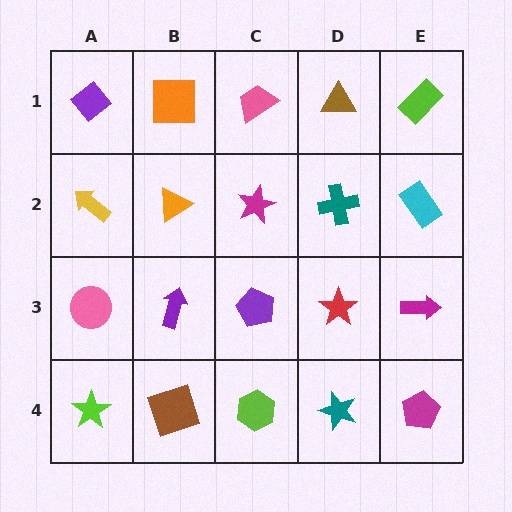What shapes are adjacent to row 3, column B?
An orange triangle (row 2, column B), a brown square (row 4, column B), a pink circle (row 3, column A), a purple pentagon (row 3, column C).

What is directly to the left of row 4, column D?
A lime hexagon.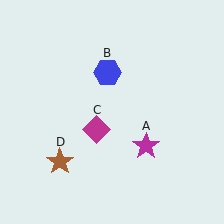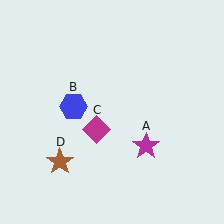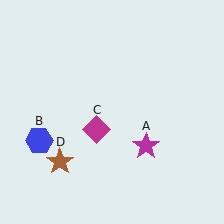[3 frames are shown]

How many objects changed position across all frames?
1 object changed position: blue hexagon (object B).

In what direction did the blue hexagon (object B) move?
The blue hexagon (object B) moved down and to the left.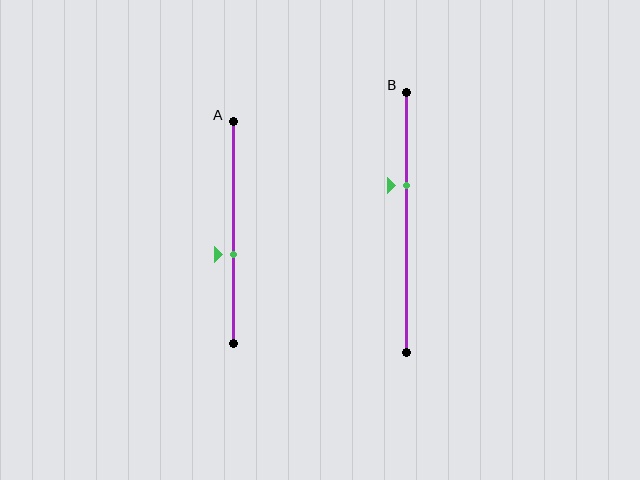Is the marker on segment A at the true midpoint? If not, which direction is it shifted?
No, the marker on segment A is shifted downward by about 10% of the segment length.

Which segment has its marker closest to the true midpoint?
Segment A has its marker closest to the true midpoint.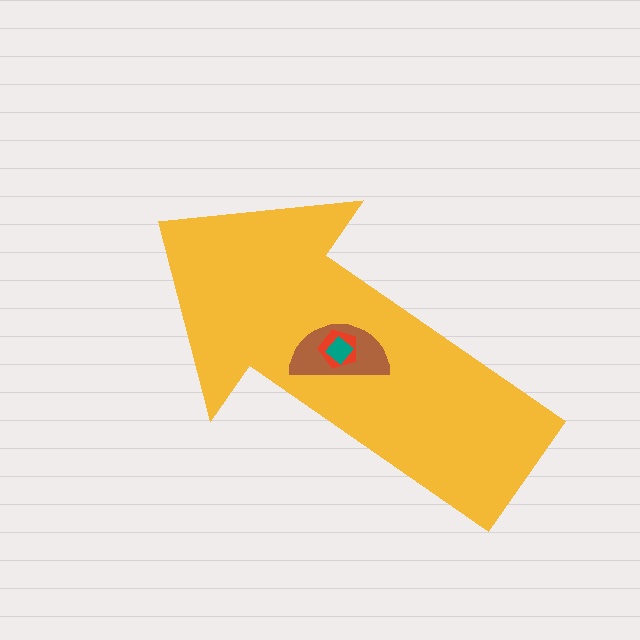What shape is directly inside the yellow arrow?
The brown semicircle.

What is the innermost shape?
The teal diamond.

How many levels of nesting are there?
4.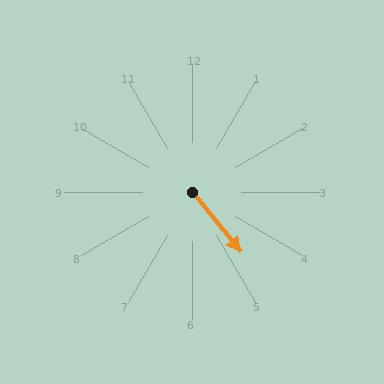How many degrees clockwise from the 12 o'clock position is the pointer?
Approximately 141 degrees.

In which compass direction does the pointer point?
Southeast.